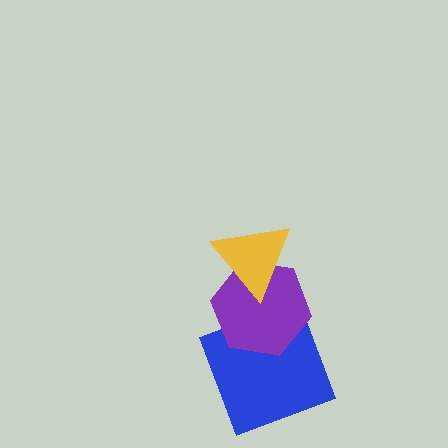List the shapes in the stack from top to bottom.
From top to bottom: the yellow triangle, the purple hexagon, the blue square.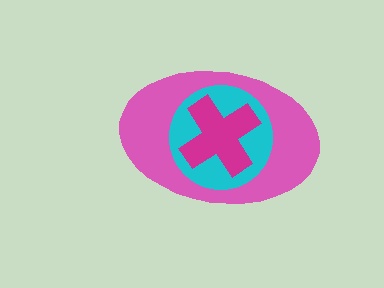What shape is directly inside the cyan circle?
The magenta cross.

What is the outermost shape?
The pink ellipse.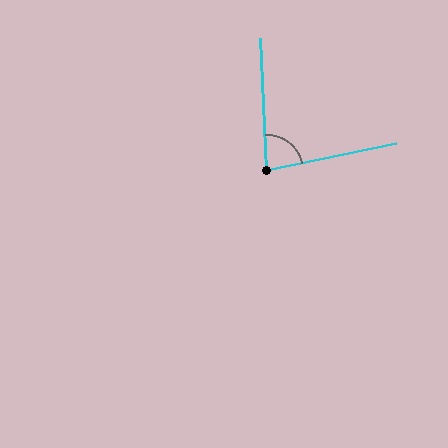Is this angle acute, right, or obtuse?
It is acute.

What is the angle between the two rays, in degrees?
Approximately 81 degrees.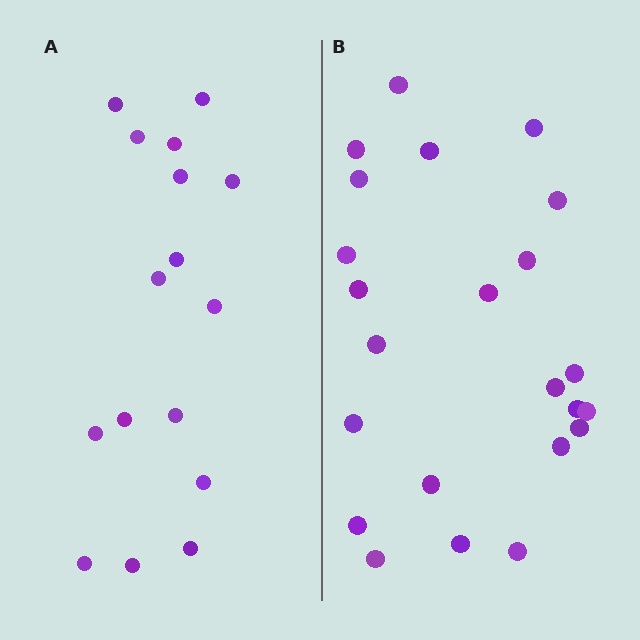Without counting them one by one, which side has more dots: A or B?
Region B (the right region) has more dots.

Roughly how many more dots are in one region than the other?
Region B has roughly 8 or so more dots than region A.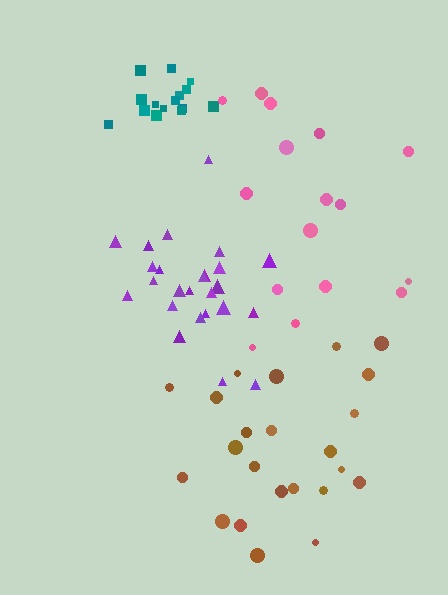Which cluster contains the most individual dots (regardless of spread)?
Purple (25).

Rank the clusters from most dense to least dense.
teal, purple, brown, pink.